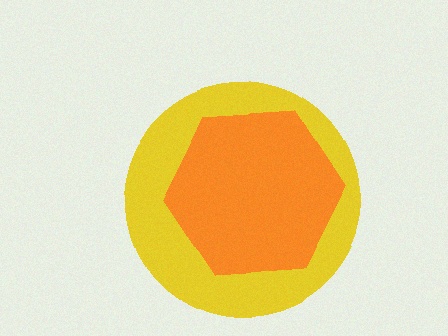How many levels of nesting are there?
2.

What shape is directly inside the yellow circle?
The orange hexagon.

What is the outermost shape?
The yellow circle.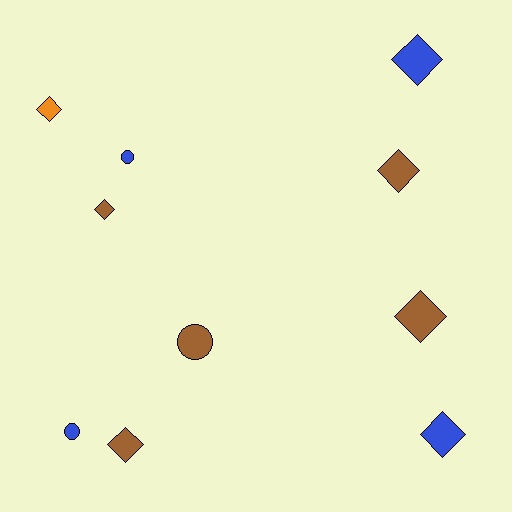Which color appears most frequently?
Brown, with 5 objects.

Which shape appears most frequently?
Diamond, with 7 objects.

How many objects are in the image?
There are 10 objects.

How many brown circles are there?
There is 1 brown circle.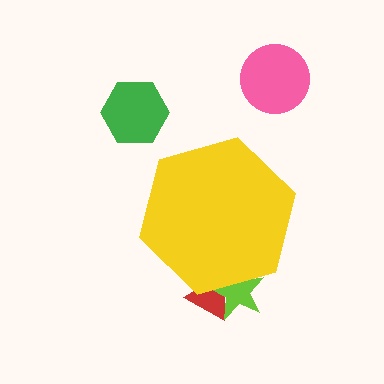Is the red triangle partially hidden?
Yes, the red triangle is partially hidden behind the yellow hexagon.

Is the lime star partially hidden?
Yes, the lime star is partially hidden behind the yellow hexagon.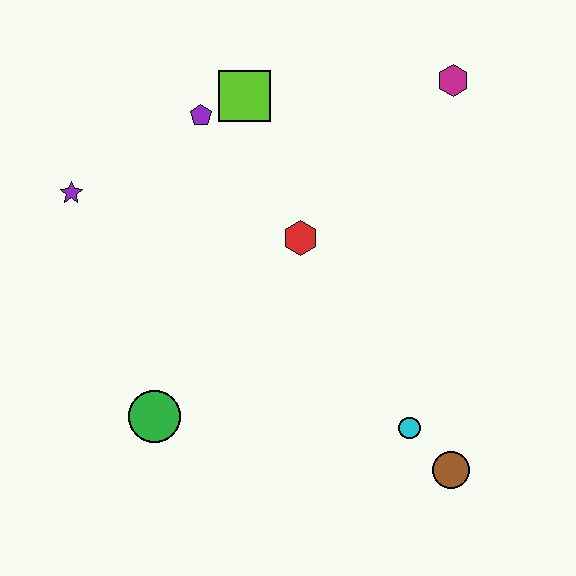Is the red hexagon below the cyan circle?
No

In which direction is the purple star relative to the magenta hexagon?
The purple star is to the left of the magenta hexagon.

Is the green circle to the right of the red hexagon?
No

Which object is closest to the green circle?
The red hexagon is closest to the green circle.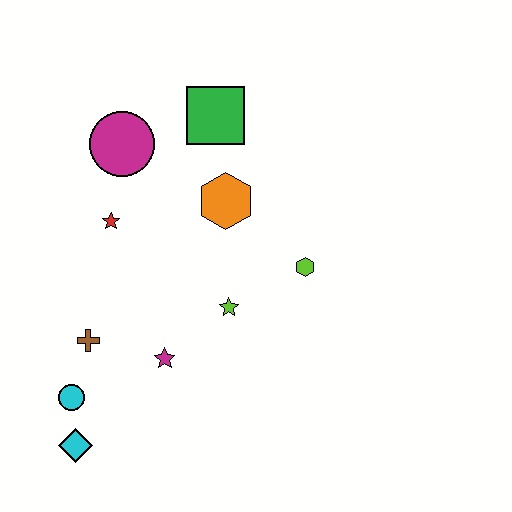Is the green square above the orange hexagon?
Yes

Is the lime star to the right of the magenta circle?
Yes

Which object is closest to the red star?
The magenta circle is closest to the red star.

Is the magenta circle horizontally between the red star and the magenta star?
Yes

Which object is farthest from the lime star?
The cyan diamond is farthest from the lime star.